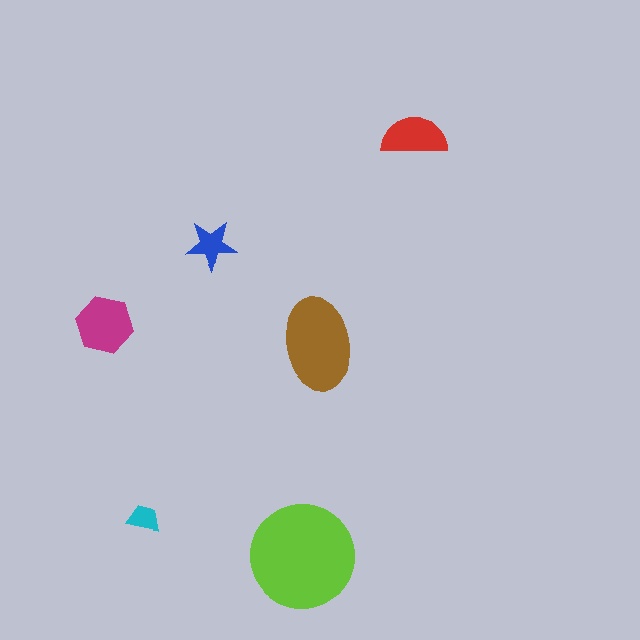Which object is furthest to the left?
The magenta hexagon is leftmost.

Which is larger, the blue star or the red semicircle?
The red semicircle.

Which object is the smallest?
The cyan trapezoid.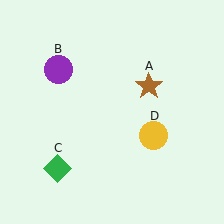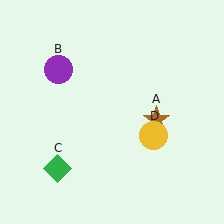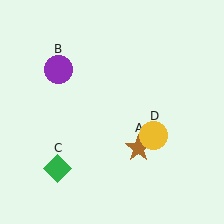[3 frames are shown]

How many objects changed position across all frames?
1 object changed position: brown star (object A).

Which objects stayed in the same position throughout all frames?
Purple circle (object B) and green diamond (object C) and yellow circle (object D) remained stationary.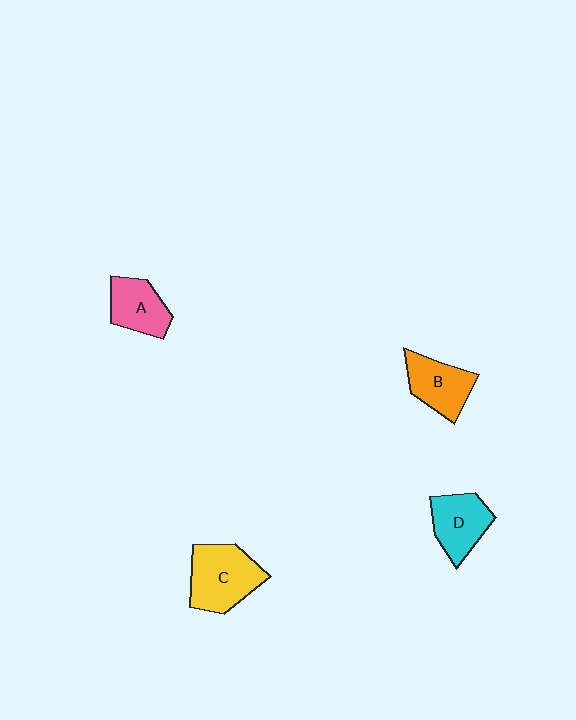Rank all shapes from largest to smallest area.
From largest to smallest: C (yellow), D (cyan), B (orange), A (pink).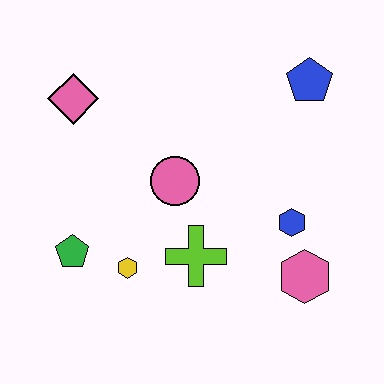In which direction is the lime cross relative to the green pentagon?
The lime cross is to the right of the green pentagon.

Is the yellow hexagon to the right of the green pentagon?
Yes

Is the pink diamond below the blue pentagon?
Yes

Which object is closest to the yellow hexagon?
The green pentagon is closest to the yellow hexagon.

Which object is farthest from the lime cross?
The blue pentagon is farthest from the lime cross.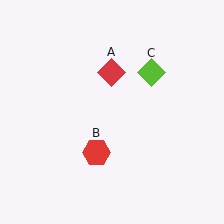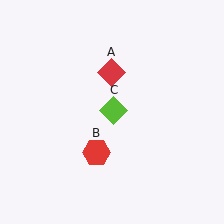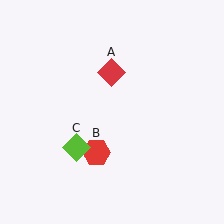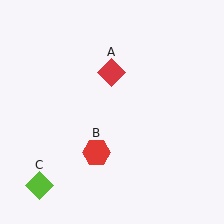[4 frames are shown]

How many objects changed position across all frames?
1 object changed position: lime diamond (object C).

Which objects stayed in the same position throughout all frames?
Red diamond (object A) and red hexagon (object B) remained stationary.